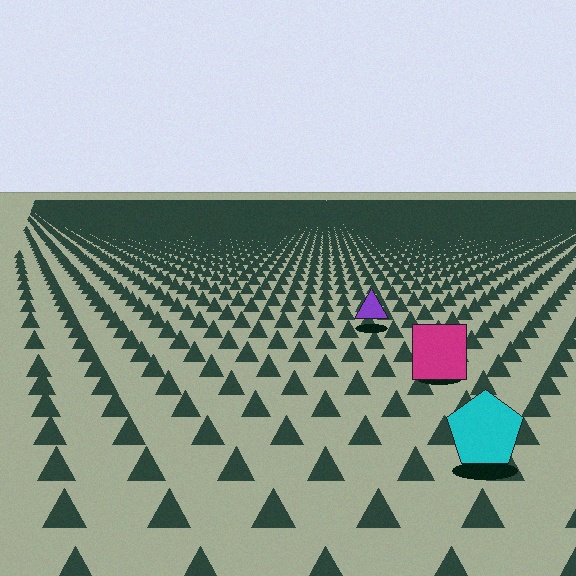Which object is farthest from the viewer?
The purple triangle is farthest from the viewer. It appears smaller and the ground texture around it is denser.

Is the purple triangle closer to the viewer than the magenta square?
No. The magenta square is closer — you can tell from the texture gradient: the ground texture is coarser near it.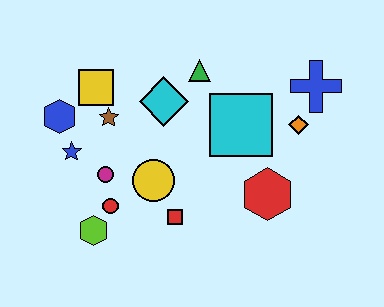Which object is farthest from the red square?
The blue cross is farthest from the red square.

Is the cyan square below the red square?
No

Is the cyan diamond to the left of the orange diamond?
Yes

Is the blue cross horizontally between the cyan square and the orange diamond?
No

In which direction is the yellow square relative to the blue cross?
The yellow square is to the left of the blue cross.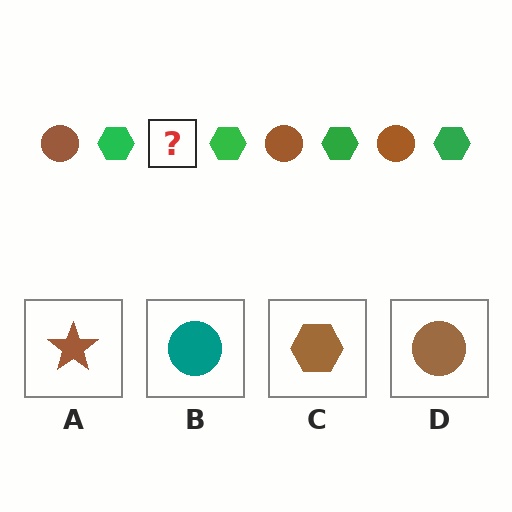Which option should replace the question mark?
Option D.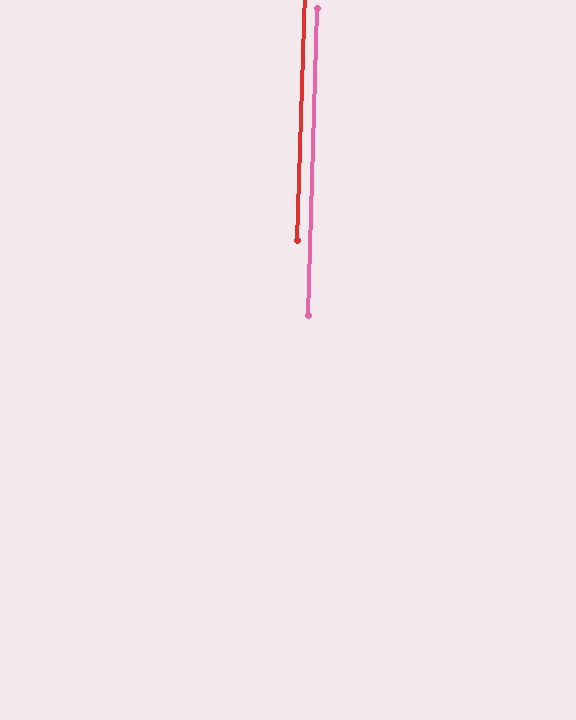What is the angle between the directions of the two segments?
Approximately 0 degrees.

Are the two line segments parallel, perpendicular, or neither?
Parallel — their directions differ by only 0.2°.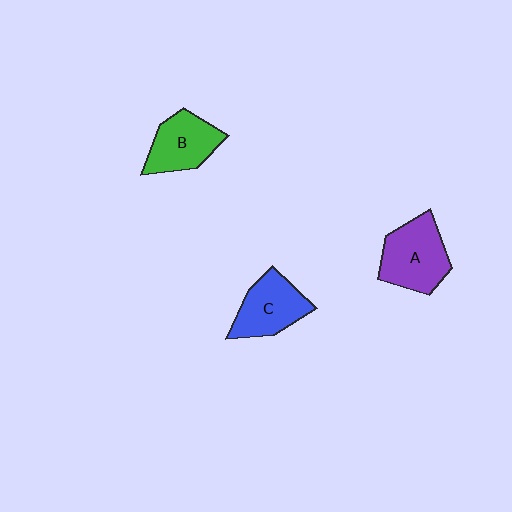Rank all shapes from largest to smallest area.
From largest to smallest: A (purple), C (blue), B (green).